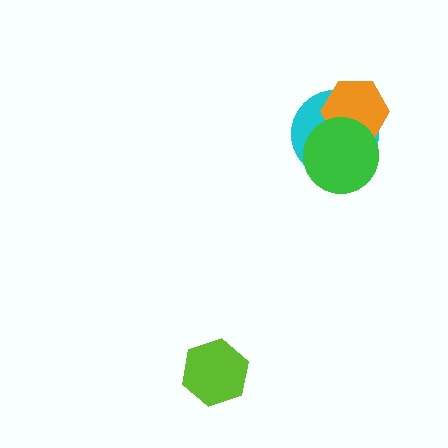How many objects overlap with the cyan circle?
2 objects overlap with the cyan circle.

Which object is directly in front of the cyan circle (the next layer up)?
The orange hexagon is directly in front of the cyan circle.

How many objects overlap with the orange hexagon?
2 objects overlap with the orange hexagon.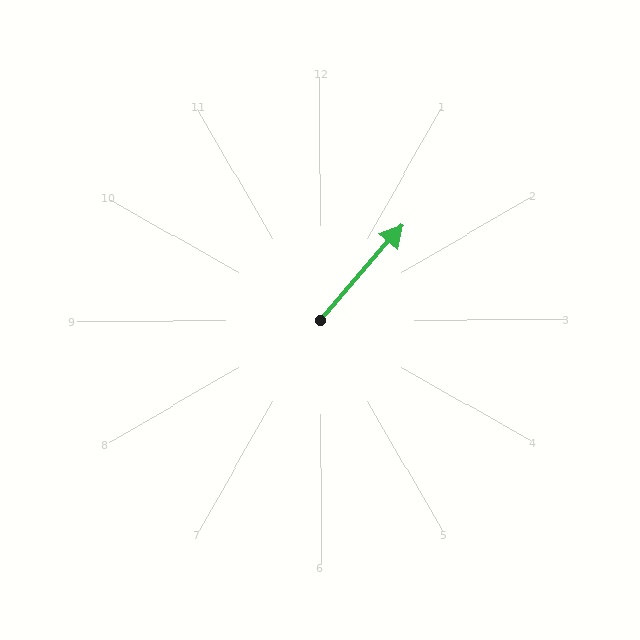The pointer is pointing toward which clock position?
Roughly 1 o'clock.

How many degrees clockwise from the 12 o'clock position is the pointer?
Approximately 41 degrees.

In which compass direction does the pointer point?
Northeast.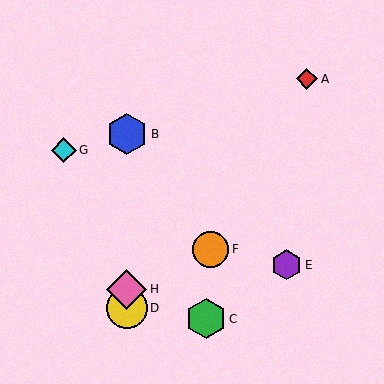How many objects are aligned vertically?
3 objects (B, D, H) are aligned vertically.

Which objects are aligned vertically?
Objects B, D, H are aligned vertically.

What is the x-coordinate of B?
Object B is at x≈127.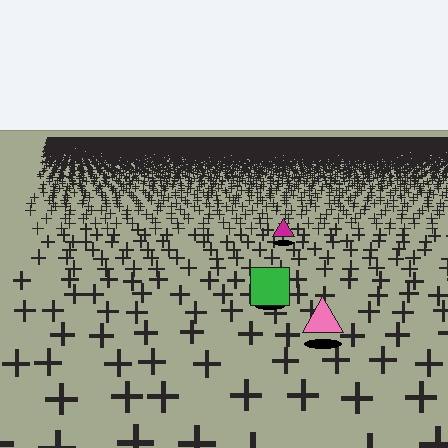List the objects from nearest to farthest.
From nearest to farthest: the pink triangle, the green square, the magenta triangle.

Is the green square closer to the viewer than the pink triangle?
No. The pink triangle is closer — you can tell from the texture gradient: the ground texture is coarser near it.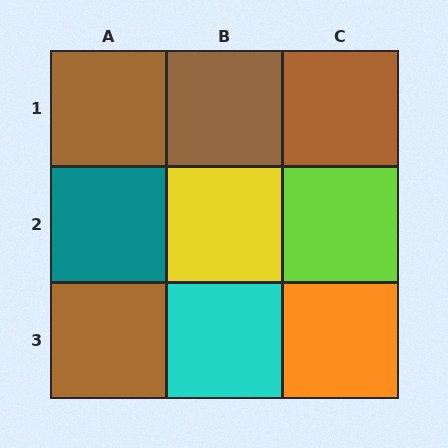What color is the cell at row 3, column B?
Cyan.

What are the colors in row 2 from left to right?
Teal, yellow, lime.